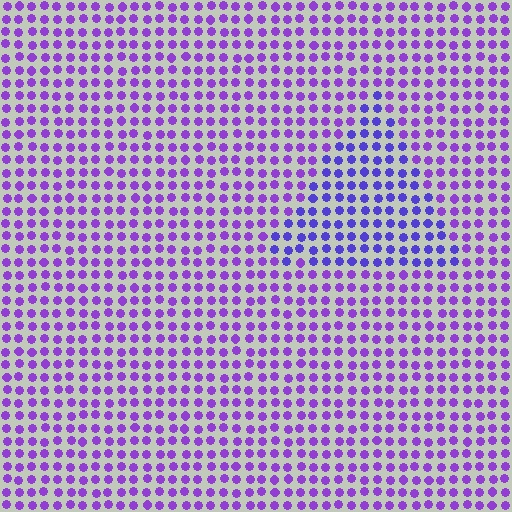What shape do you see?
I see a triangle.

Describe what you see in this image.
The image is filled with small purple elements in a uniform arrangement. A triangle-shaped region is visible where the elements are tinted to a slightly different hue, forming a subtle color boundary.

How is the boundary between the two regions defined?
The boundary is defined purely by a slight shift in hue (about 26 degrees). Spacing, size, and orientation are identical on both sides.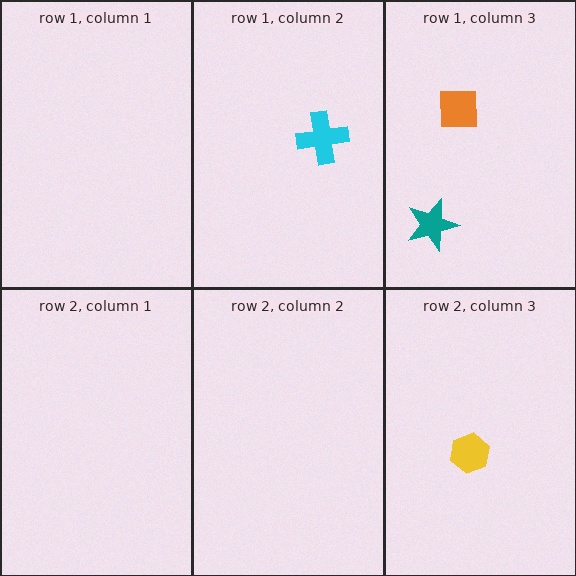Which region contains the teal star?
The row 1, column 3 region.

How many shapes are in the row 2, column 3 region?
1.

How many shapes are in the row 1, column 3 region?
2.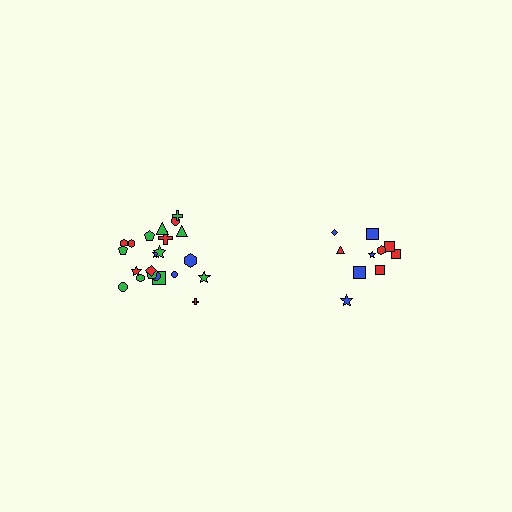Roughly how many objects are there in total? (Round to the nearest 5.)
Roughly 30 objects in total.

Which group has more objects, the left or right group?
The left group.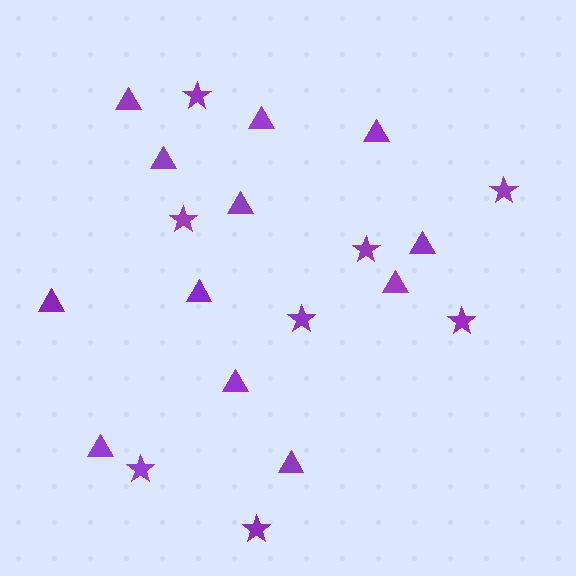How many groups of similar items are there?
There are 2 groups: one group of triangles (12) and one group of stars (8).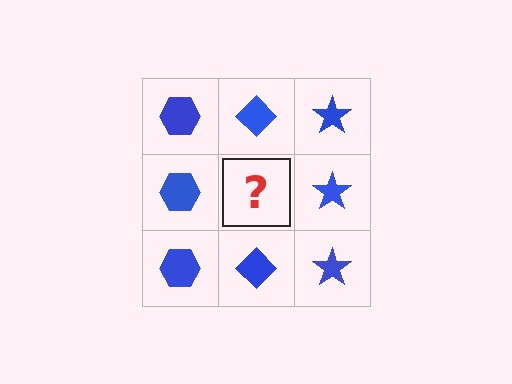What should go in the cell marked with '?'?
The missing cell should contain a blue diamond.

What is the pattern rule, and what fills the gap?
The rule is that each column has a consistent shape. The gap should be filled with a blue diamond.